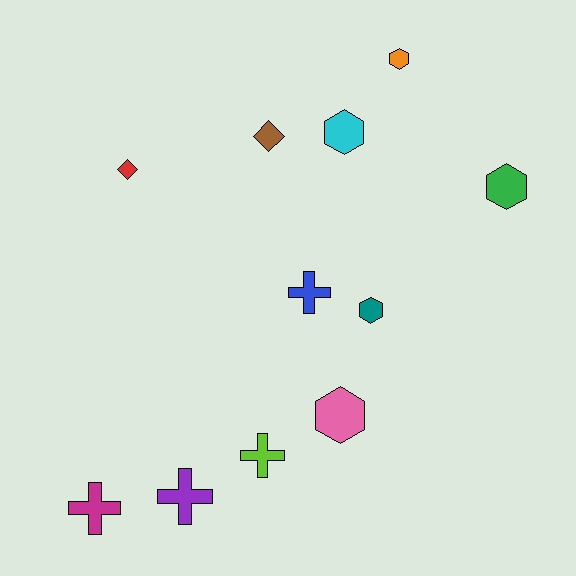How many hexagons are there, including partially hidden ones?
There are 5 hexagons.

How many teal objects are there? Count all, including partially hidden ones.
There is 1 teal object.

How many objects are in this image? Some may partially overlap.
There are 11 objects.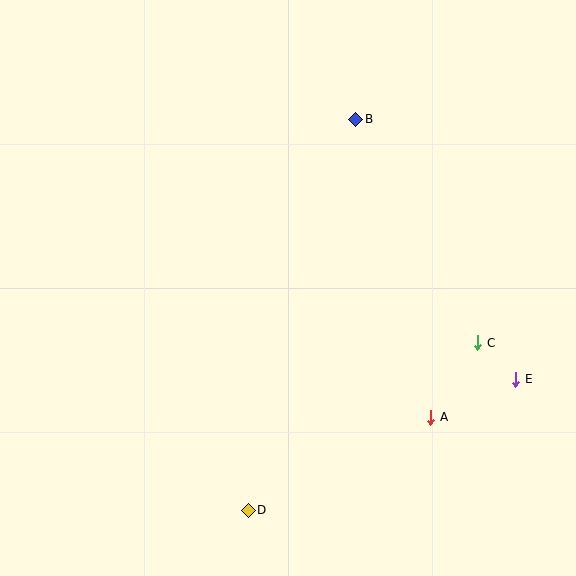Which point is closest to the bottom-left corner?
Point D is closest to the bottom-left corner.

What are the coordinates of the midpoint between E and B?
The midpoint between E and B is at (436, 249).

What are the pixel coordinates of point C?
Point C is at (478, 343).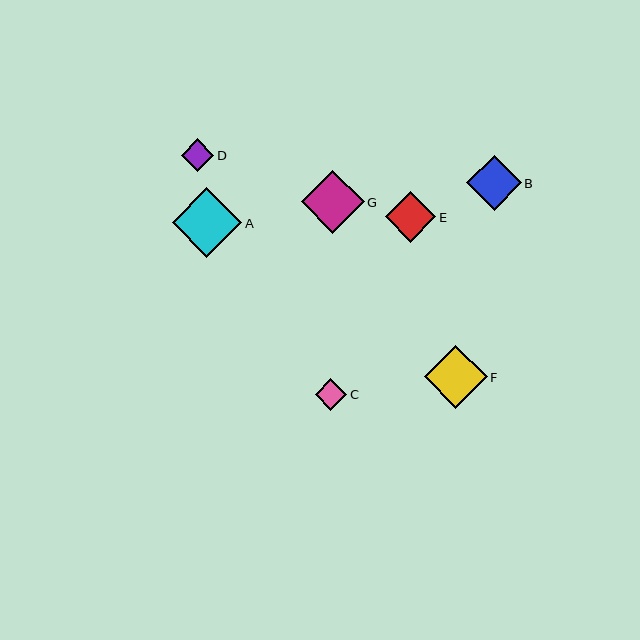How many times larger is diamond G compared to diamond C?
Diamond G is approximately 2.0 times the size of diamond C.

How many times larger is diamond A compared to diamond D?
Diamond A is approximately 2.1 times the size of diamond D.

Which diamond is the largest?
Diamond A is the largest with a size of approximately 69 pixels.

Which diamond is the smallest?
Diamond C is the smallest with a size of approximately 32 pixels.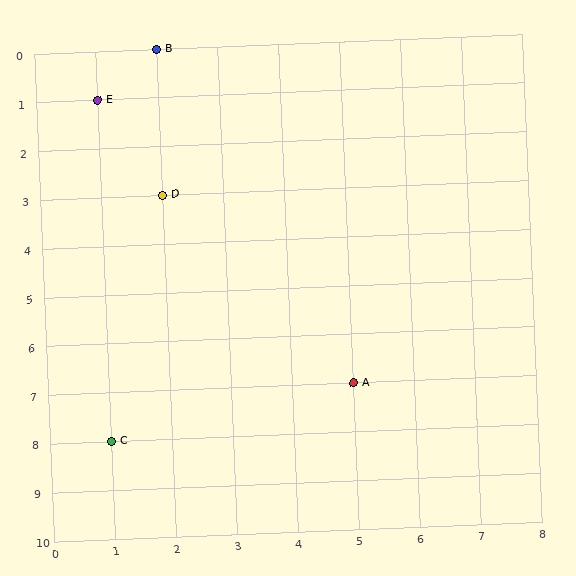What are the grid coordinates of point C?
Point C is at grid coordinates (1, 8).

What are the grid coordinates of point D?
Point D is at grid coordinates (2, 3).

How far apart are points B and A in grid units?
Points B and A are 3 columns and 7 rows apart (about 7.6 grid units diagonally).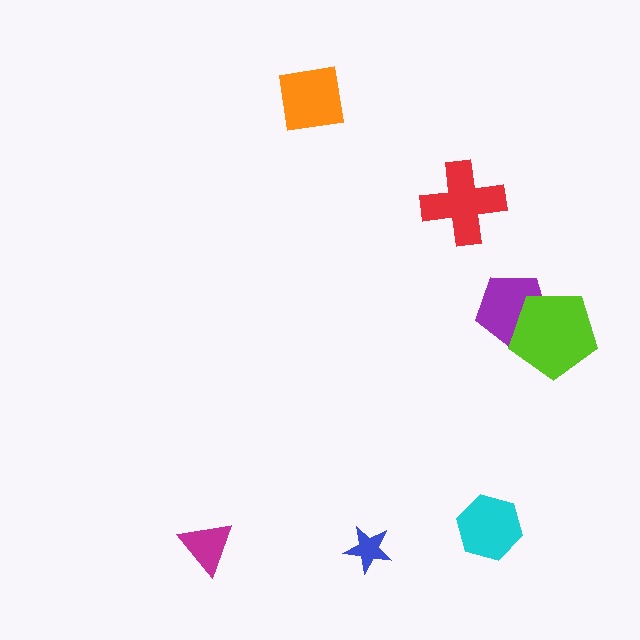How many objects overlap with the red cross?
0 objects overlap with the red cross.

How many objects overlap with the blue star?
0 objects overlap with the blue star.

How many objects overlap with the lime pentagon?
1 object overlaps with the lime pentagon.